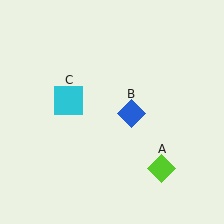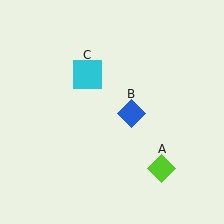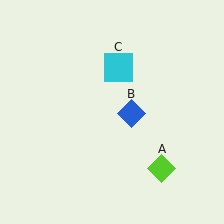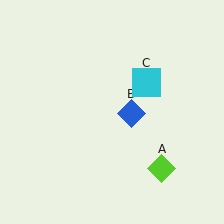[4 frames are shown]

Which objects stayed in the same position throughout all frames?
Lime diamond (object A) and blue diamond (object B) remained stationary.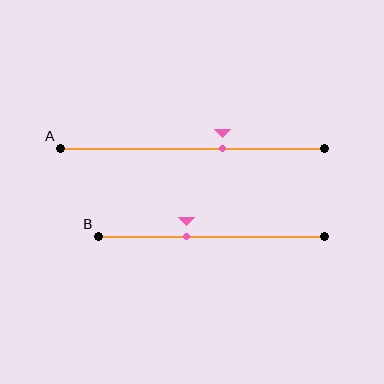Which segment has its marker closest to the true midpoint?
Segment B has its marker closest to the true midpoint.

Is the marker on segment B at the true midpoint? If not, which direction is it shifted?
No, the marker on segment B is shifted to the left by about 11% of the segment length.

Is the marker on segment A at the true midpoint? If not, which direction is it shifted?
No, the marker on segment A is shifted to the right by about 12% of the segment length.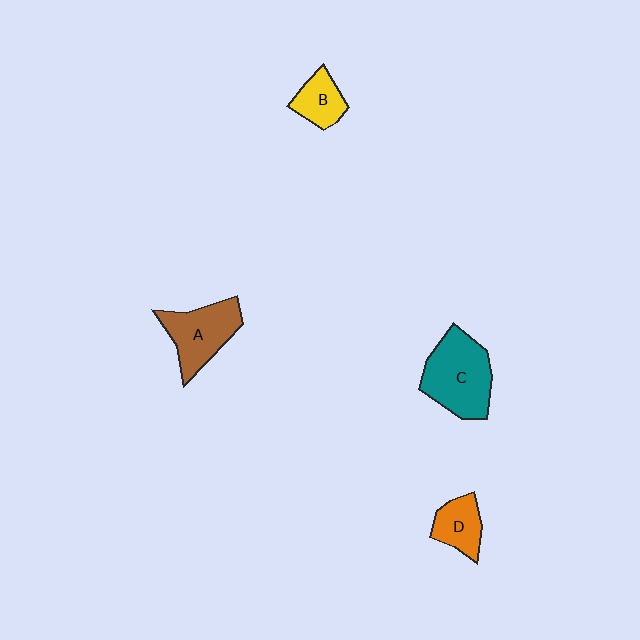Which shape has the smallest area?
Shape B (yellow).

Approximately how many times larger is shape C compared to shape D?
Approximately 2.0 times.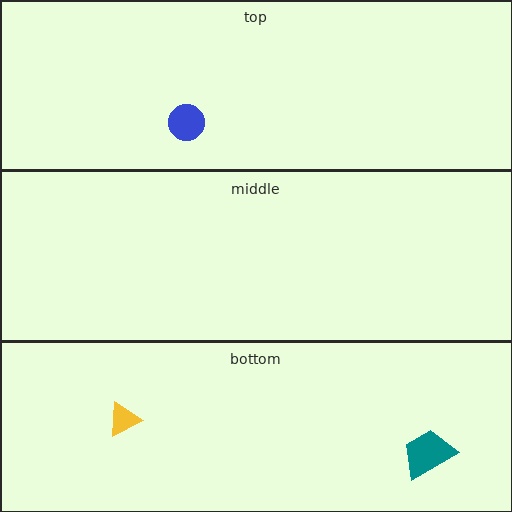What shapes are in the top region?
The blue circle.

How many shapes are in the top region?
1.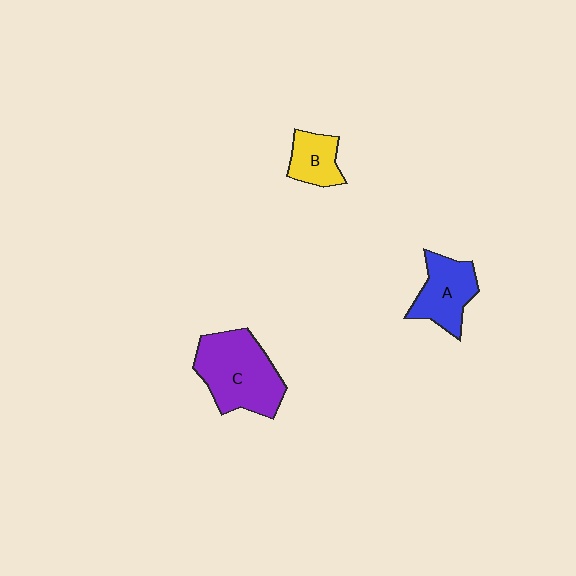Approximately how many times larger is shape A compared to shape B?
Approximately 1.5 times.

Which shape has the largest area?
Shape C (purple).